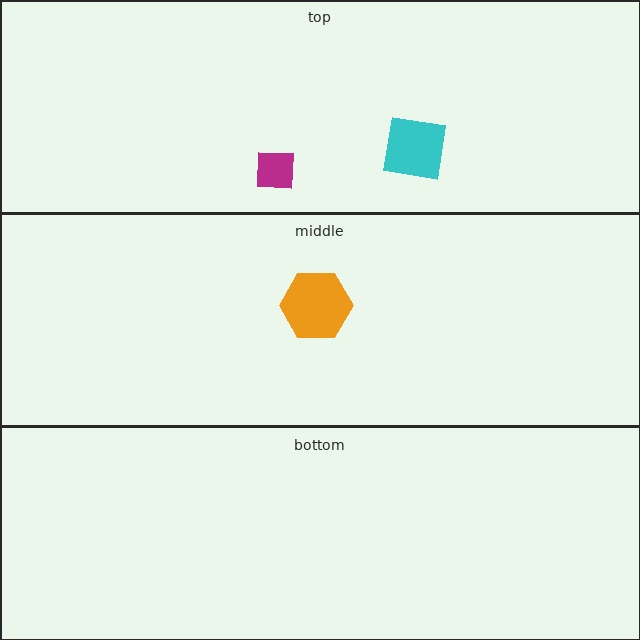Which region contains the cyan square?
The top region.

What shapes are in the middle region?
The orange hexagon.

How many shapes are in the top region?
2.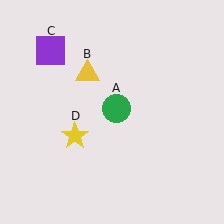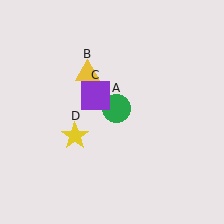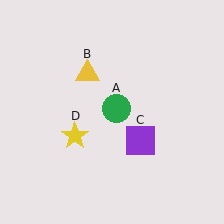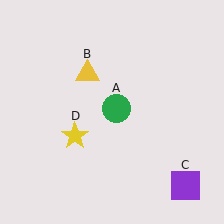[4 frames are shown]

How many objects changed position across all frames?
1 object changed position: purple square (object C).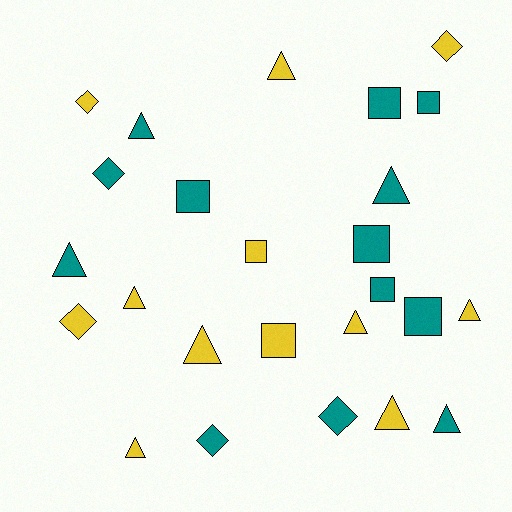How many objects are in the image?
There are 25 objects.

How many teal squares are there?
There are 6 teal squares.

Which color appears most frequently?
Teal, with 13 objects.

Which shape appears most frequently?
Triangle, with 11 objects.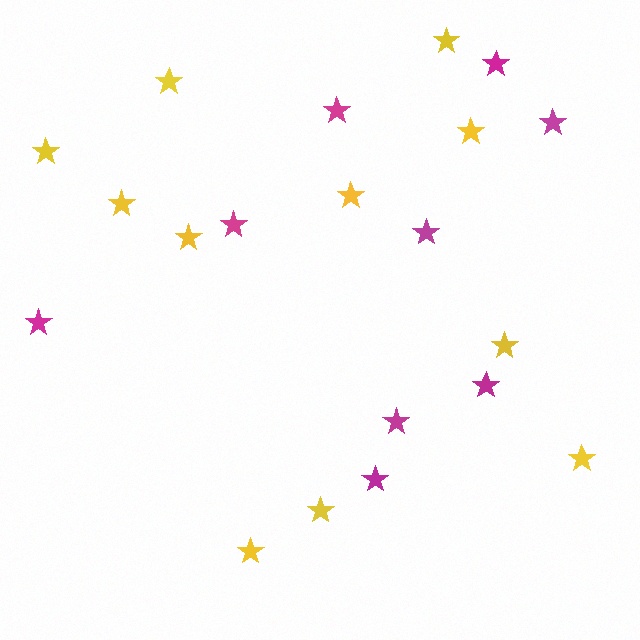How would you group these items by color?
There are 2 groups: one group of yellow stars (11) and one group of magenta stars (9).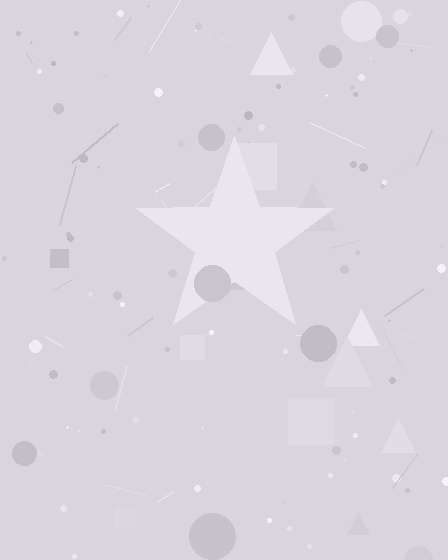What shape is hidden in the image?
A star is hidden in the image.